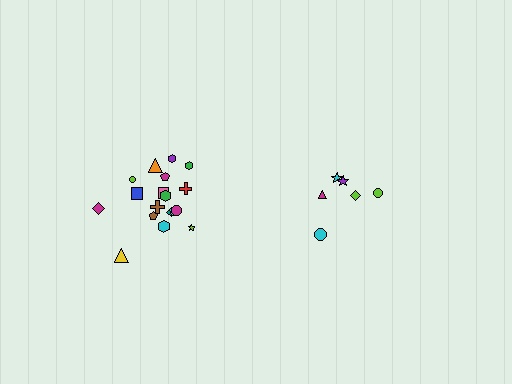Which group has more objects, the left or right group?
The left group.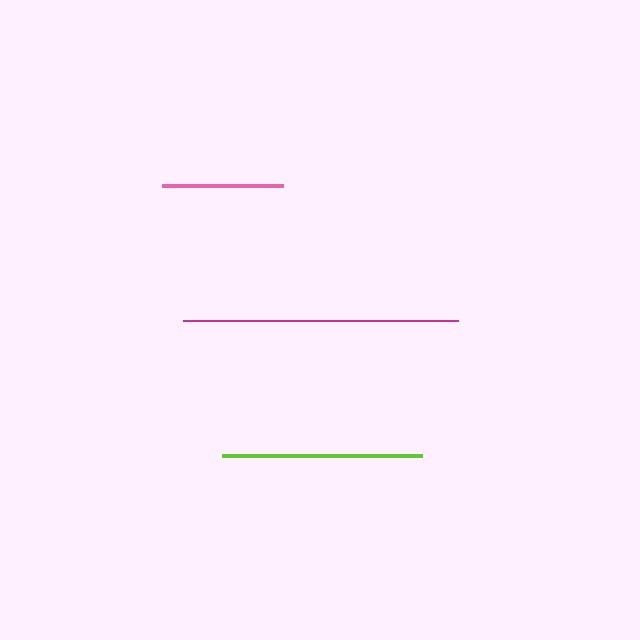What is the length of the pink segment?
The pink segment is approximately 122 pixels long.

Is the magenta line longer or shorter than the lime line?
The magenta line is longer than the lime line.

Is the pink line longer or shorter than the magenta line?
The magenta line is longer than the pink line.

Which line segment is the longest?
The magenta line is the longest at approximately 275 pixels.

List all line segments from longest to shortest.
From longest to shortest: magenta, lime, pink.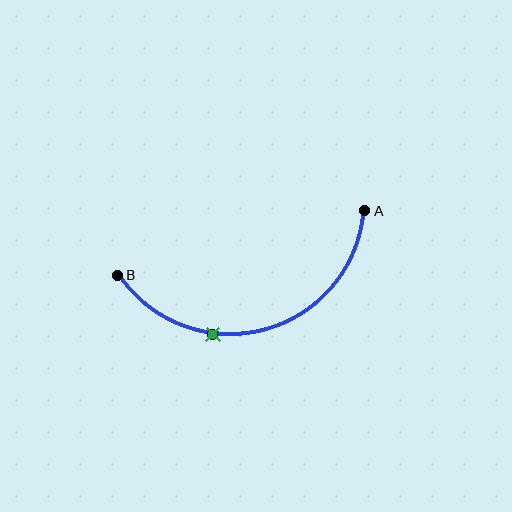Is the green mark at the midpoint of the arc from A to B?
No. The green mark lies on the arc but is closer to endpoint B. The arc midpoint would be at the point on the curve equidistant along the arc from both A and B.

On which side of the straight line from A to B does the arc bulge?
The arc bulges below the straight line connecting A and B.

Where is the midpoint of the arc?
The arc midpoint is the point on the curve farthest from the straight line joining A and B. It sits below that line.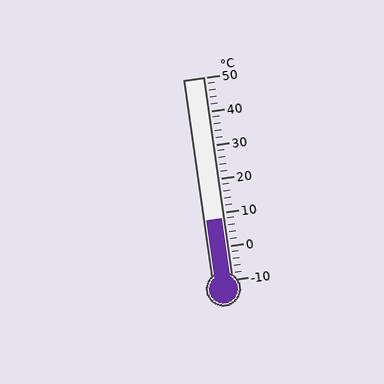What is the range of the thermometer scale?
The thermometer scale ranges from -10°C to 50°C.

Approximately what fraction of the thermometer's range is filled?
The thermometer is filled to approximately 30% of its range.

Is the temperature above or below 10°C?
The temperature is below 10°C.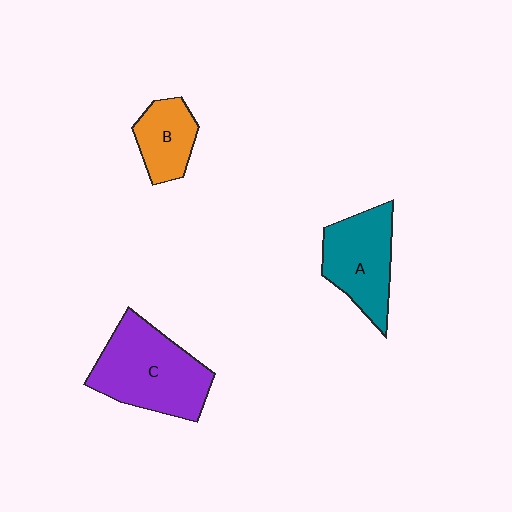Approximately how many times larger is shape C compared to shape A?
Approximately 1.3 times.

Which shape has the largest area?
Shape C (purple).